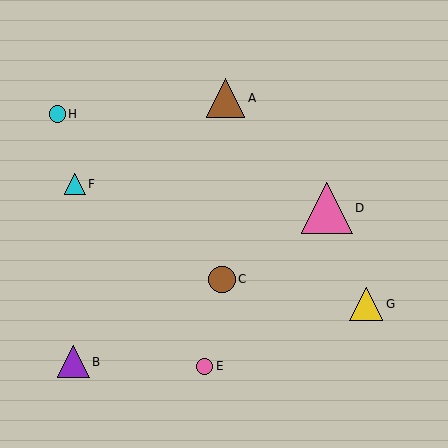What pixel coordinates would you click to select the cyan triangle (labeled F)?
Click at (75, 184) to select the cyan triangle F.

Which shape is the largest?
The pink triangle (labeled D) is the largest.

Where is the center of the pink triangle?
The center of the pink triangle is at (327, 208).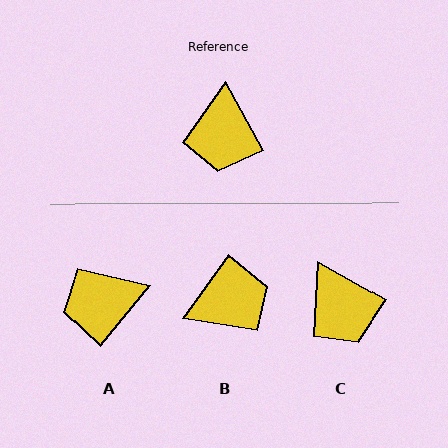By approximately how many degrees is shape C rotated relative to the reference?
Approximately 32 degrees counter-clockwise.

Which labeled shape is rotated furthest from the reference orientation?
B, about 116 degrees away.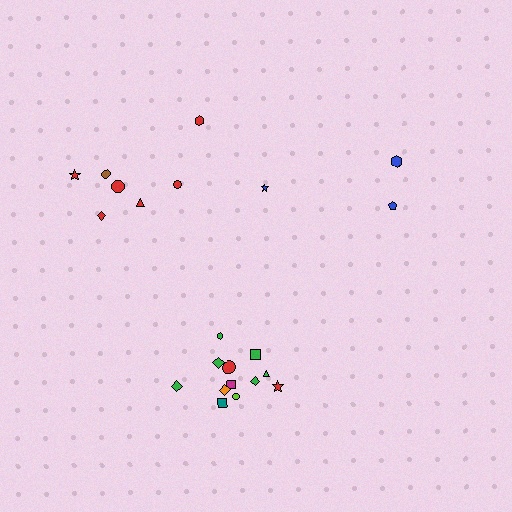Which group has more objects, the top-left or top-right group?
The top-left group.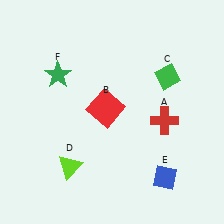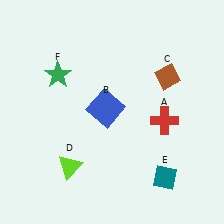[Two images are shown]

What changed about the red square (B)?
In Image 1, B is red. In Image 2, it changed to blue.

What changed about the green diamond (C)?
In Image 1, C is green. In Image 2, it changed to brown.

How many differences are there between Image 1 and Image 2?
There are 3 differences between the two images.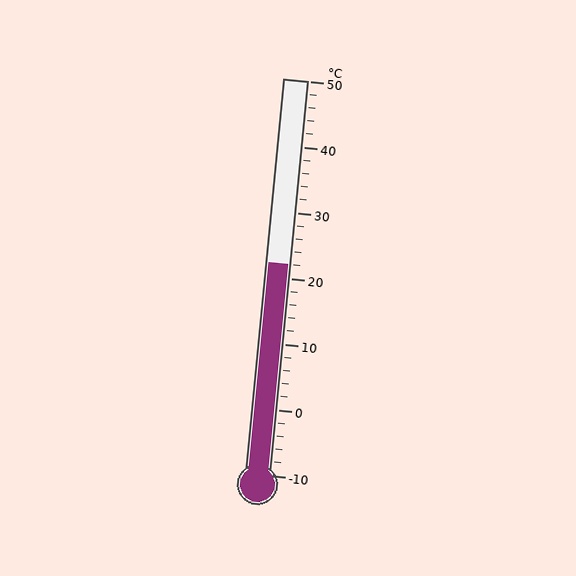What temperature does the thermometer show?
The thermometer shows approximately 22°C.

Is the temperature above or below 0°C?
The temperature is above 0°C.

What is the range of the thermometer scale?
The thermometer scale ranges from -10°C to 50°C.